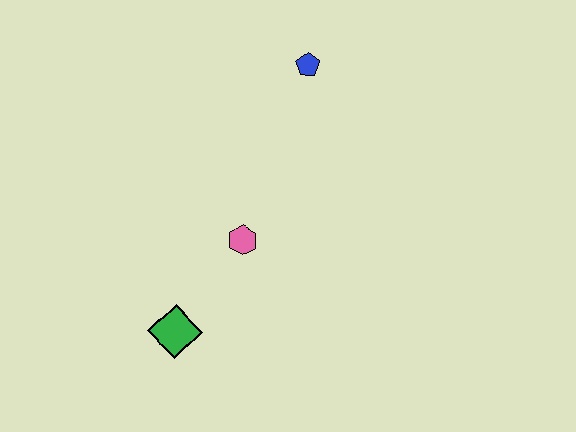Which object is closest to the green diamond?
The pink hexagon is closest to the green diamond.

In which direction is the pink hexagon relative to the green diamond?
The pink hexagon is above the green diamond.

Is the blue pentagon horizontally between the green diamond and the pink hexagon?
No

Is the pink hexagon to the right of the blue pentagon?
No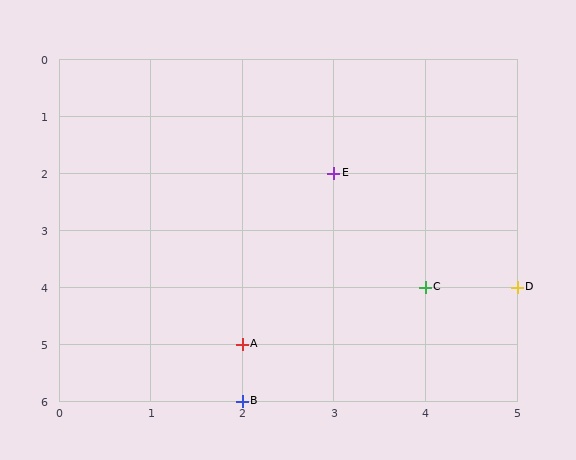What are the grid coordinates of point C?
Point C is at grid coordinates (4, 4).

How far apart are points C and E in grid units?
Points C and E are 1 column and 2 rows apart (about 2.2 grid units diagonally).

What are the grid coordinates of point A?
Point A is at grid coordinates (2, 5).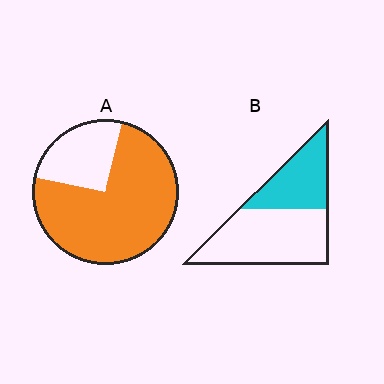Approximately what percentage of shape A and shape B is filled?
A is approximately 75% and B is approximately 40%.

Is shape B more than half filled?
No.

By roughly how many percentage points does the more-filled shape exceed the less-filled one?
By roughly 35 percentage points (A over B).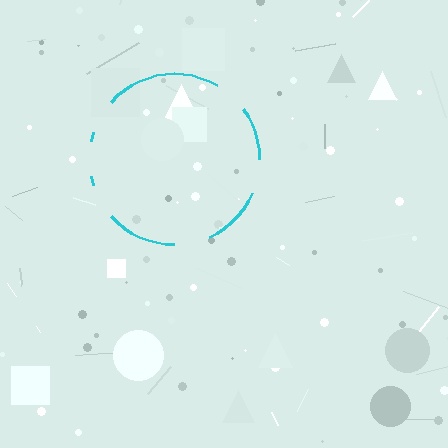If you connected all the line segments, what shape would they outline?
They would outline a circle.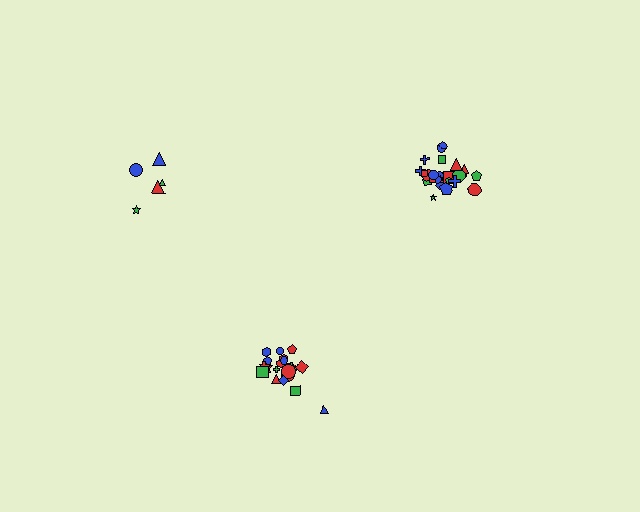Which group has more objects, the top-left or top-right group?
The top-right group.